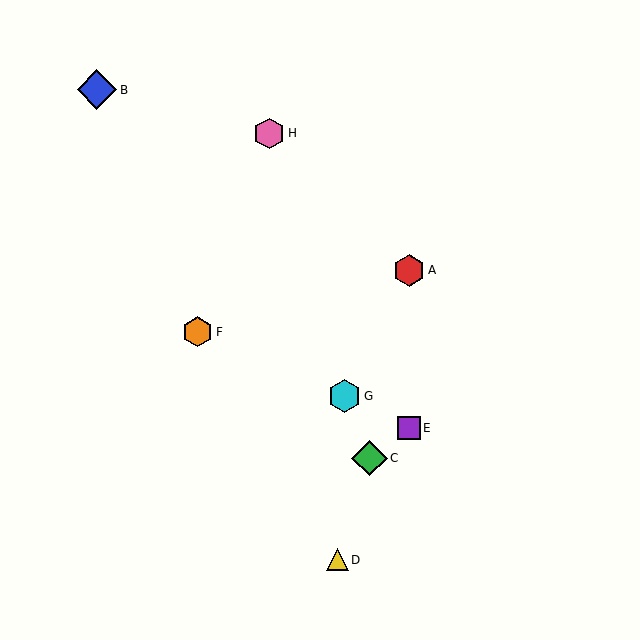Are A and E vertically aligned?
Yes, both are at x≈409.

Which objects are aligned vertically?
Objects A, E are aligned vertically.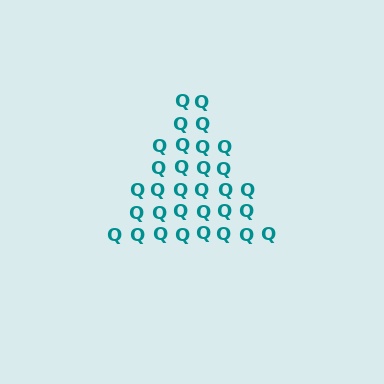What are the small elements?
The small elements are letter Q's.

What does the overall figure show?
The overall figure shows a triangle.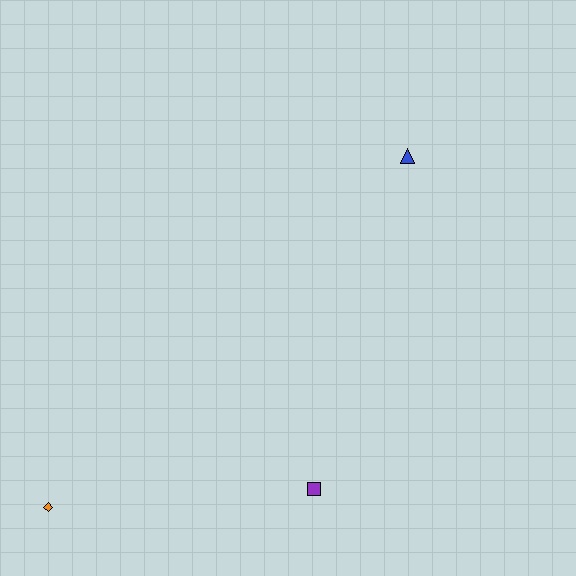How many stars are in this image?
There are no stars.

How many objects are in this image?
There are 3 objects.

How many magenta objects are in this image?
There are no magenta objects.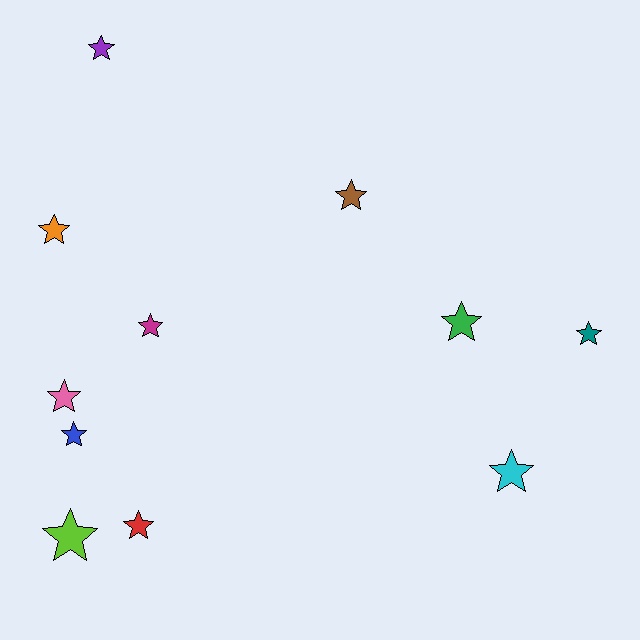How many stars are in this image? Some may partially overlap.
There are 11 stars.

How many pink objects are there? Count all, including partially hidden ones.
There is 1 pink object.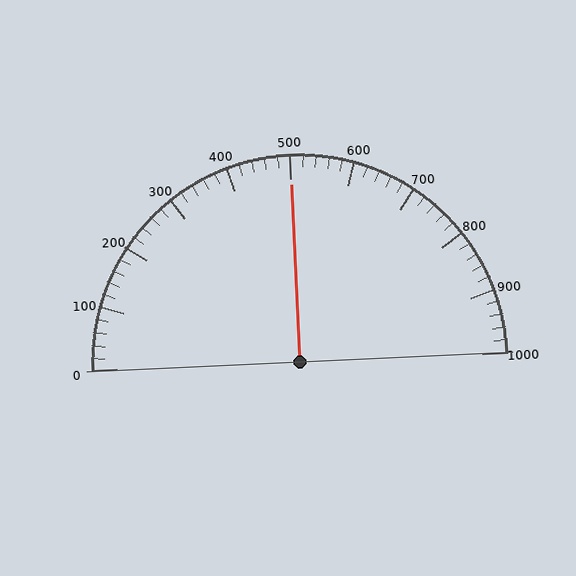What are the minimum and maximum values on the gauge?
The gauge ranges from 0 to 1000.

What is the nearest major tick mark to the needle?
The nearest major tick mark is 500.